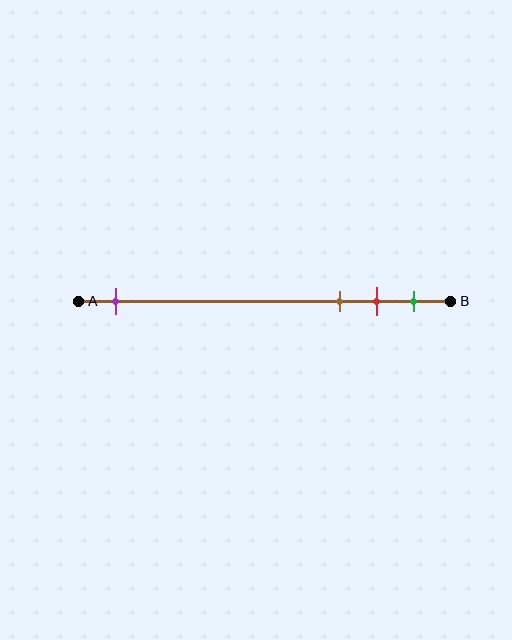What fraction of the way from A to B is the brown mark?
The brown mark is approximately 70% (0.7) of the way from A to B.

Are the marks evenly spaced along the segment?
No, the marks are not evenly spaced.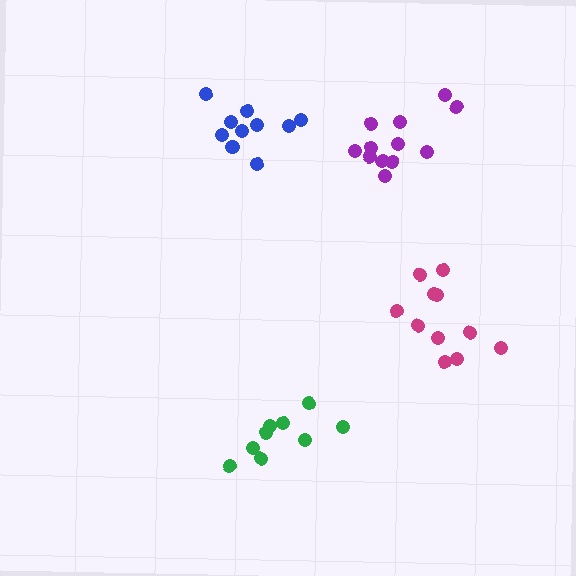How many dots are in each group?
Group 1: 12 dots, Group 2: 9 dots, Group 3: 11 dots, Group 4: 11 dots (43 total).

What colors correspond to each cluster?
The clusters are colored: purple, green, magenta, blue.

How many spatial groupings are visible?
There are 4 spatial groupings.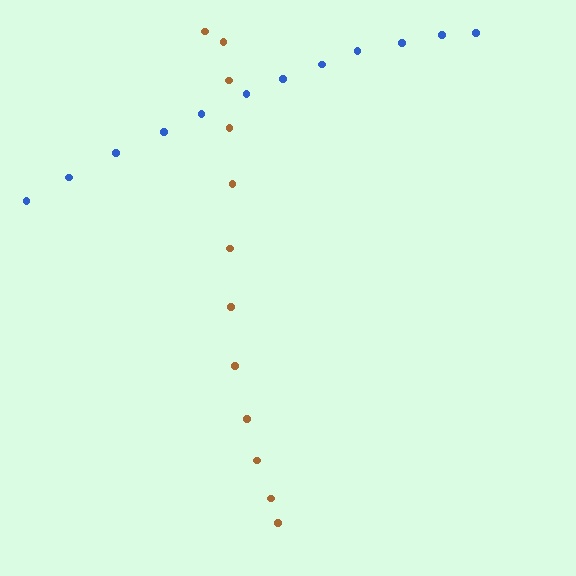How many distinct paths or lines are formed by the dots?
There are 2 distinct paths.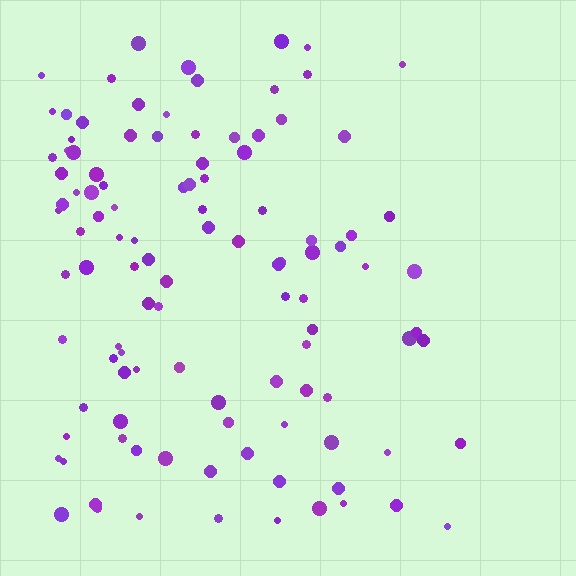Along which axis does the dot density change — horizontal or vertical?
Horizontal.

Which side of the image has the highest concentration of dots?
The left.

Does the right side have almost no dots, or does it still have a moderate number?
Still a moderate number, just noticeably fewer than the left.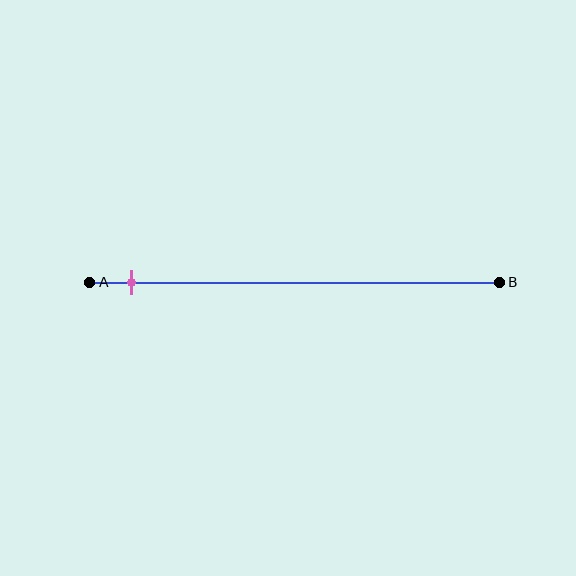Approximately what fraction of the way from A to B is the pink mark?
The pink mark is approximately 10% of the way from A to B.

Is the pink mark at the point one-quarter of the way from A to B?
No, the mark is at about 10% from A, not at the 25% one-quarter point.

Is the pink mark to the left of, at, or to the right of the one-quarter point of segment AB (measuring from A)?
The pink mark is to the left of the one-quarter point of segment AB.